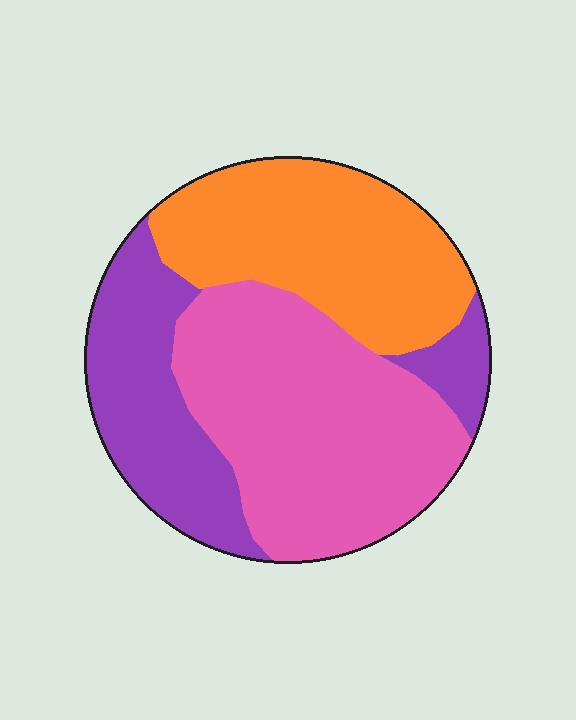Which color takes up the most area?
Pink, at roughly 40%.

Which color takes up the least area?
Purple, at roughly 25%.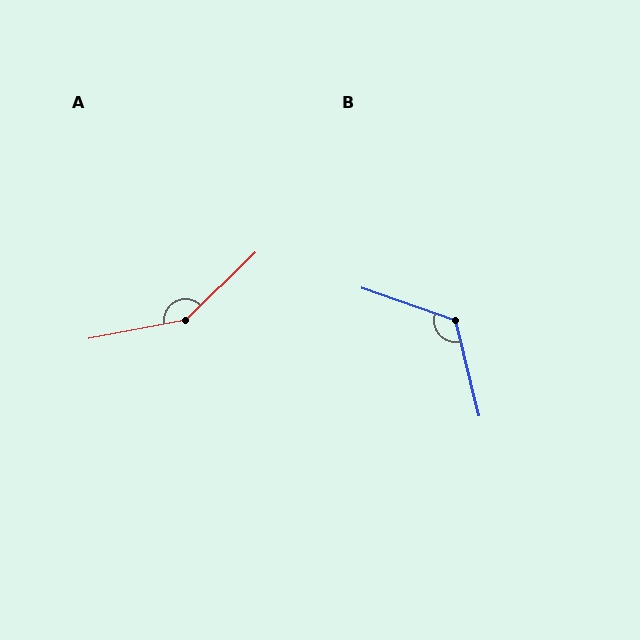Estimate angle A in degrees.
Approximately 146 degrees.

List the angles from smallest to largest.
B (123°), A (146°).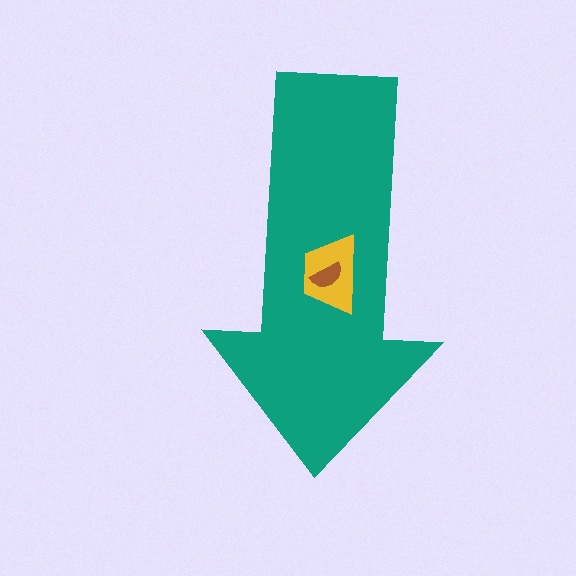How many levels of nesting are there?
3.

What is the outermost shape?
The teal arrow.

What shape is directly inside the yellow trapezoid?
The brown semicircle.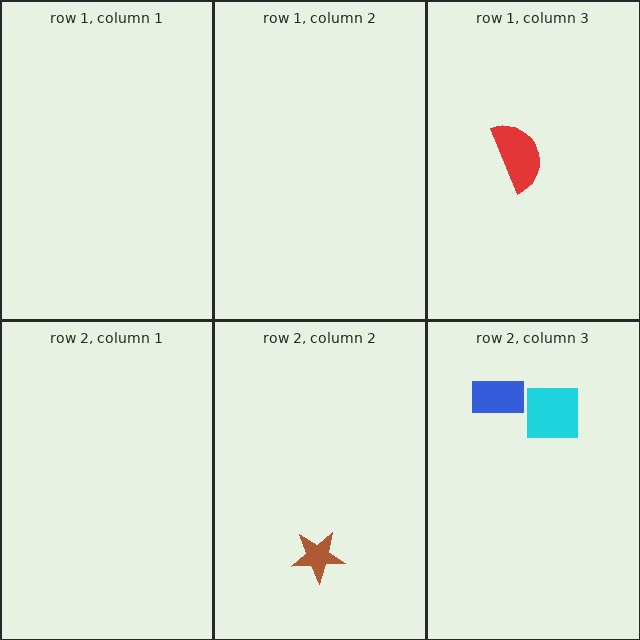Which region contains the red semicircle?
The row 1, column 3 region.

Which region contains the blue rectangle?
The row 2, column 3 region.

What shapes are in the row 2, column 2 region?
The brown star.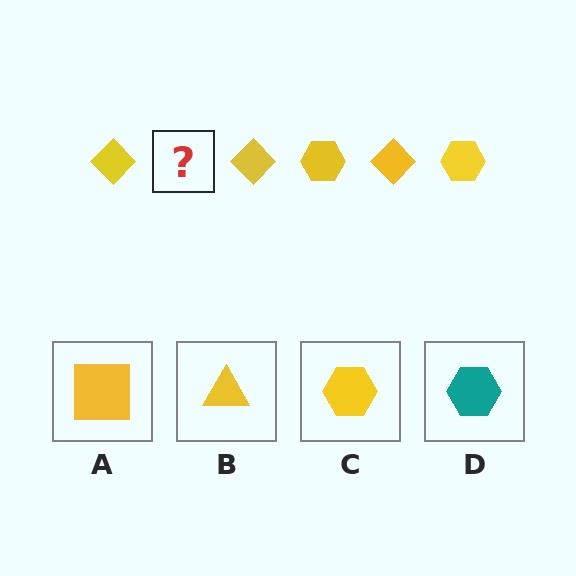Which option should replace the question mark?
Option C.